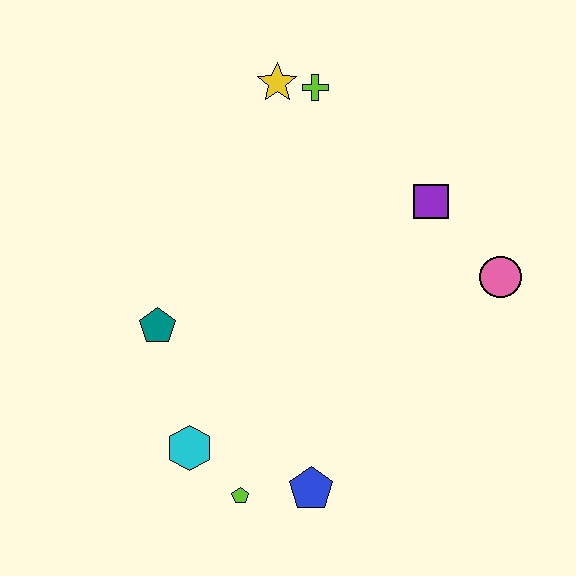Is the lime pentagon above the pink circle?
No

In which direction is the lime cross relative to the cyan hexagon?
The lime cross is above the cyan hexagon.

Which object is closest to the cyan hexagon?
The lime pentagon is closest to the cyan hexagon.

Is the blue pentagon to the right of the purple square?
No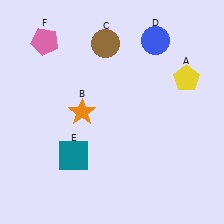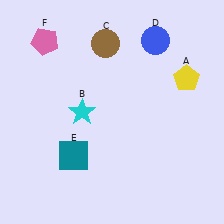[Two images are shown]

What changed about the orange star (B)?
In Image 1, B is orange. In Image 2, it changed to cyan.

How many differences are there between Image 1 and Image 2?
There is 1 difference between the two images.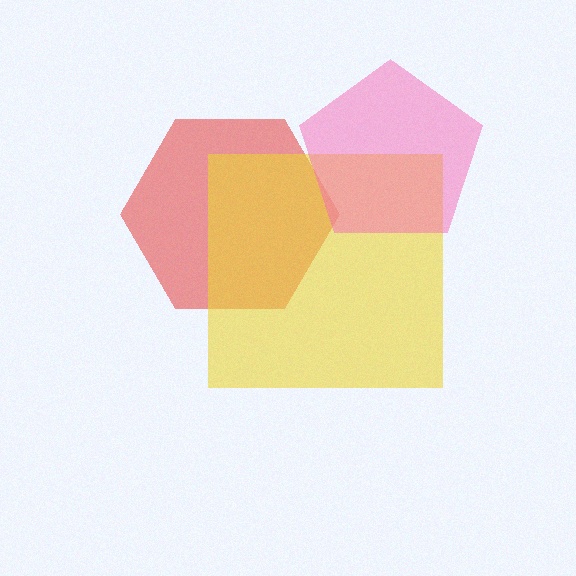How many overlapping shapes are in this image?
There are 3 overlapping shapes in the image.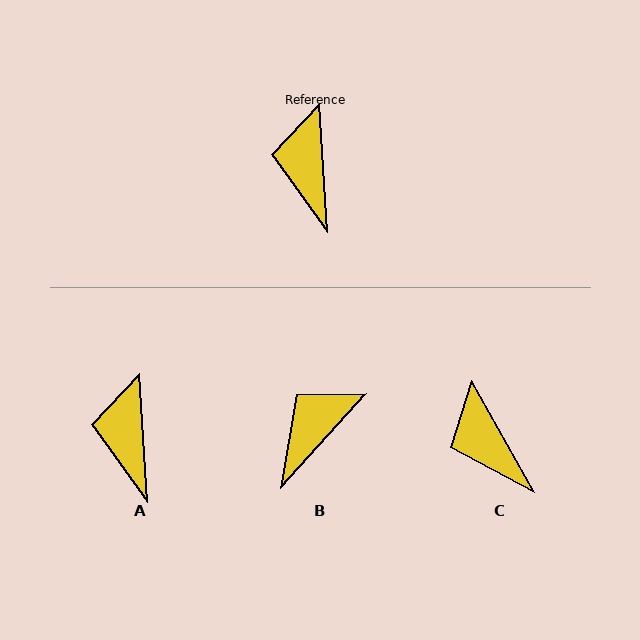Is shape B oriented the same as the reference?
No, it is off by about 46 degrees.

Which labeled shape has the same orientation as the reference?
A.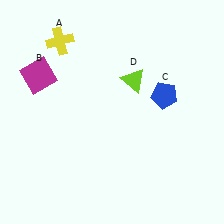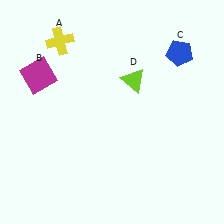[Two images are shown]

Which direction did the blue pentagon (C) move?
The blue pentagon (C) moved up.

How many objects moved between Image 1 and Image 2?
1 object moved between the two images.